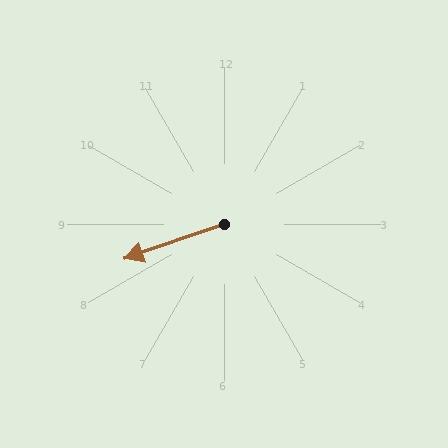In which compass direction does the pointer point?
West.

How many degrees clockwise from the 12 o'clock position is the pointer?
Approximately 251 degrees.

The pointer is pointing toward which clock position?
Roughly 8 o'clock.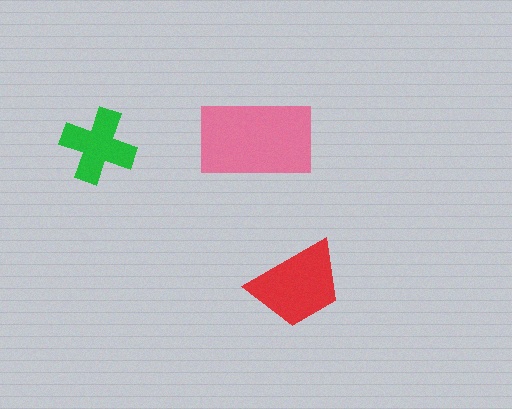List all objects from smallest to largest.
The green cross, the red trapezoid, the pink rectangle.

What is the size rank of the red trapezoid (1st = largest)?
2nd.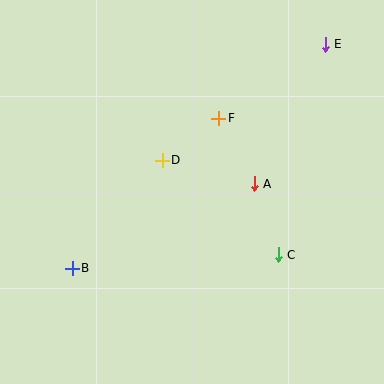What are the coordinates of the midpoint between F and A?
The midpoint between F and A is at (237, 151).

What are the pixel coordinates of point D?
Point D is at (162, 160).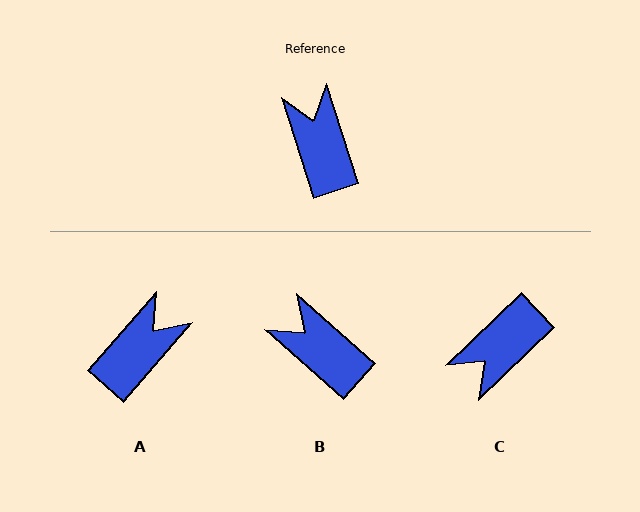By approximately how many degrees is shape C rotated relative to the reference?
Approximately 116 degrees counter-clockwise.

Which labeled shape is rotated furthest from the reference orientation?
C, about 116 degrees away.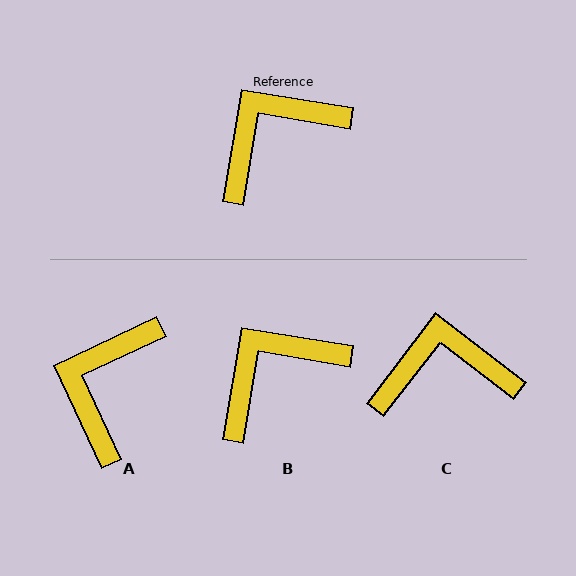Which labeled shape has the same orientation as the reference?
B.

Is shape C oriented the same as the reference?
No, it is off by about 28 degrees.